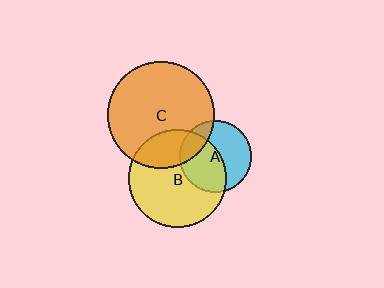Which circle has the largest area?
Circle C (orange).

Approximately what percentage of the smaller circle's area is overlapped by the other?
Approximately 50%.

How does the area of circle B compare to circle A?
Approximately 1.9 times.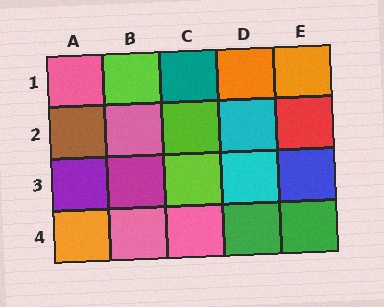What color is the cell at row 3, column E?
Blue.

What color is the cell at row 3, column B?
Magenta.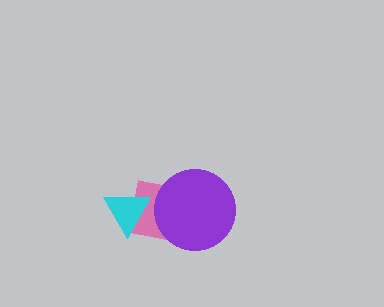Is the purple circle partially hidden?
No, no other shape covers it.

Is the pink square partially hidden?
Yes, it is partially covered by another shape.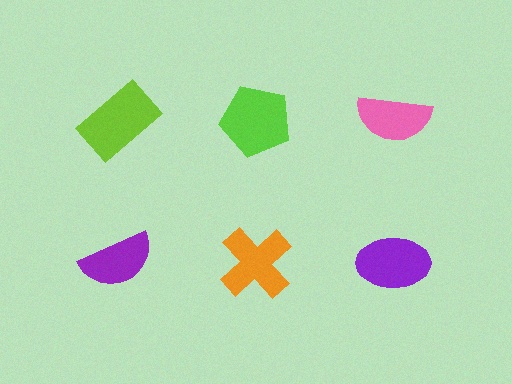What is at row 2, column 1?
A purple semicircle.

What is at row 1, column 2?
A lime pentagon.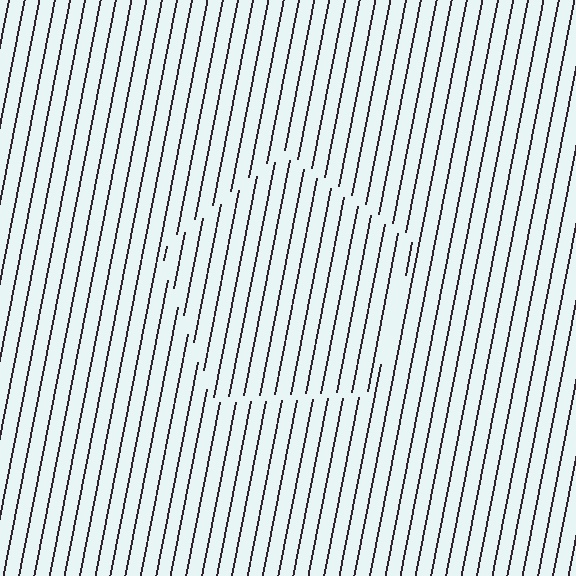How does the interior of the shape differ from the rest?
The interior of the shape contains the same grating, shifted by half a period — the contour is defined by the phase discontinuity where line-ends from the inner and outer gratings abut.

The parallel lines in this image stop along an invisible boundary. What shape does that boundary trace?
An illusory pentagon. The interior of the shape contains the same grating, shifted by half a period — the contour is defined by the phase discontinuity where line-ends from the inner and outer gratings abut.